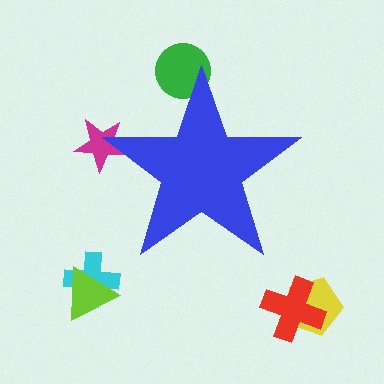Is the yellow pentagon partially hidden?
No, the yellow pentagon is fully visible.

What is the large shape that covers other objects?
A blue star.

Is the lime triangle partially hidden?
No, the lime triangle is fully visible.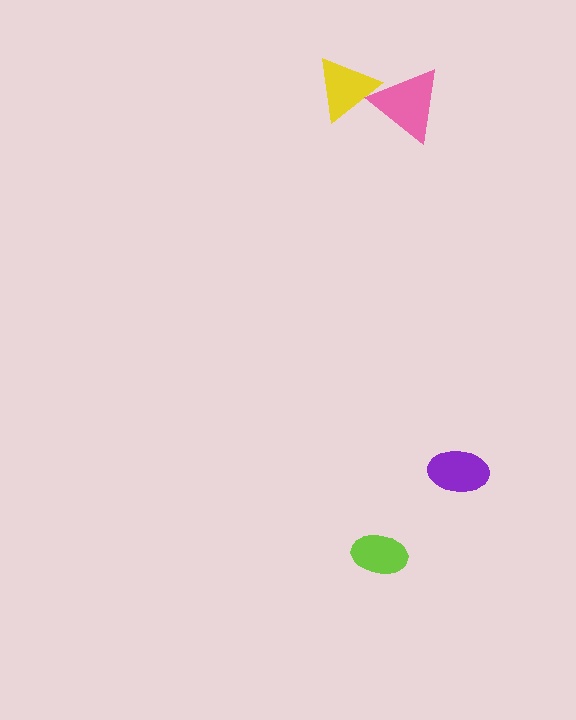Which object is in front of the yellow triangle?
The pink triangle is in front of the yellow triangle.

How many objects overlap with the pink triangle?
1 object overlaps with the pink triangle.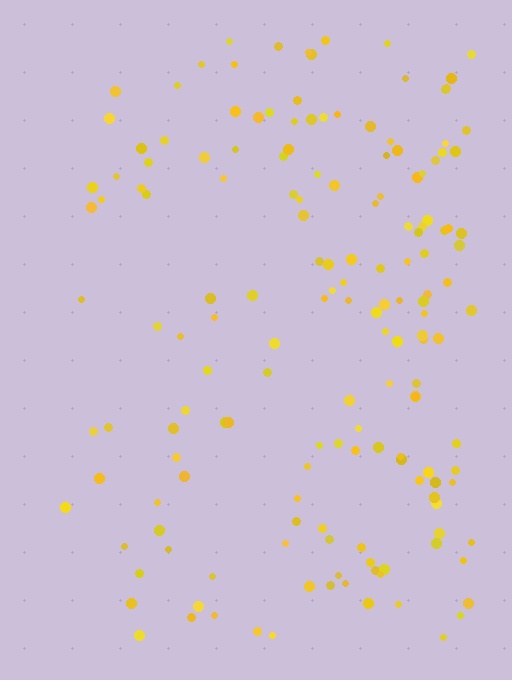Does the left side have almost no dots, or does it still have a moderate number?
Still a moderate number, just noticeably fewer than the right.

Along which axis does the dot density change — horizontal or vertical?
Horizontal.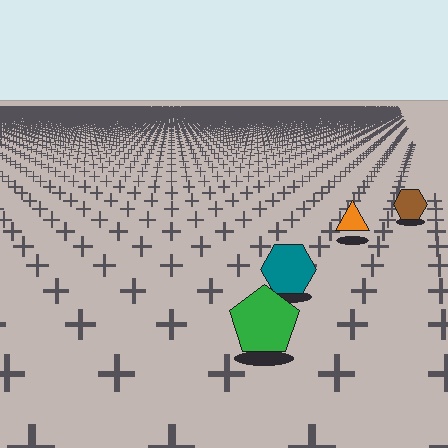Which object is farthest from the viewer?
The brown hexagon is farthest from the viewer. It appears smaller and the ground texture around it is denser.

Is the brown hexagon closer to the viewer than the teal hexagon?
No. The teal hexagon is closer — you can tell from the texture gradient: the ground texture is coarser near it.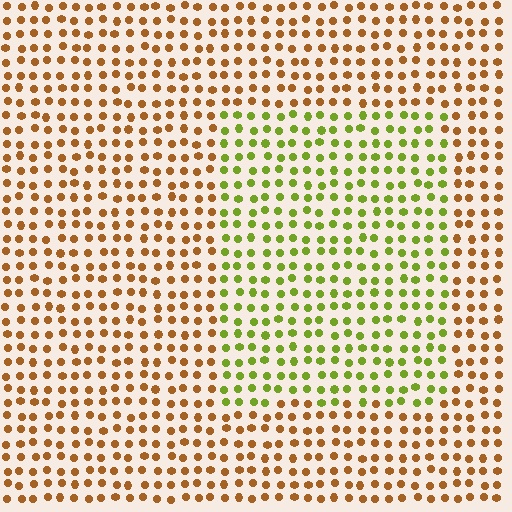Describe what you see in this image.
The image is filled with small brown elements in a uniform arrangement. A rectangle-shaped region is visible where the elements are tinted to a slightly different hue, forming a subtle color boundary.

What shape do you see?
I see a rectangle.